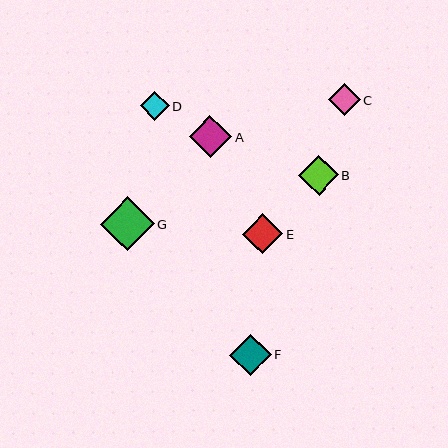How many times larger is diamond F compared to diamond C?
Diamond F is approximately 1.3 times the size of diamond C.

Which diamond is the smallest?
Diamond D is the smallest with a size of approximately 29 pixels.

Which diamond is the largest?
Diamond G is the largest with a size of approximately 54 pixels.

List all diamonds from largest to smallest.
From largest to smallest: G, A, F, E, B, C, D.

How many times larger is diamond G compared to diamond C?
Diamond G is approximately 1.7 times the size of diamond C.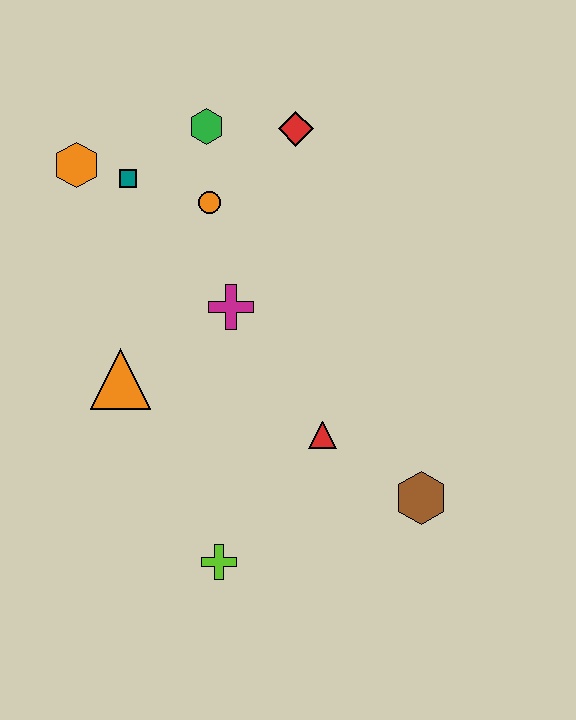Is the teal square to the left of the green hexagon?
Yes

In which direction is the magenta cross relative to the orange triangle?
The magenta cross is to the right of the orange triangle.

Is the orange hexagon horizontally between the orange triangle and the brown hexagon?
No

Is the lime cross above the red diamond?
No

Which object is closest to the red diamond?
The green hexagon is closest to the red diamond.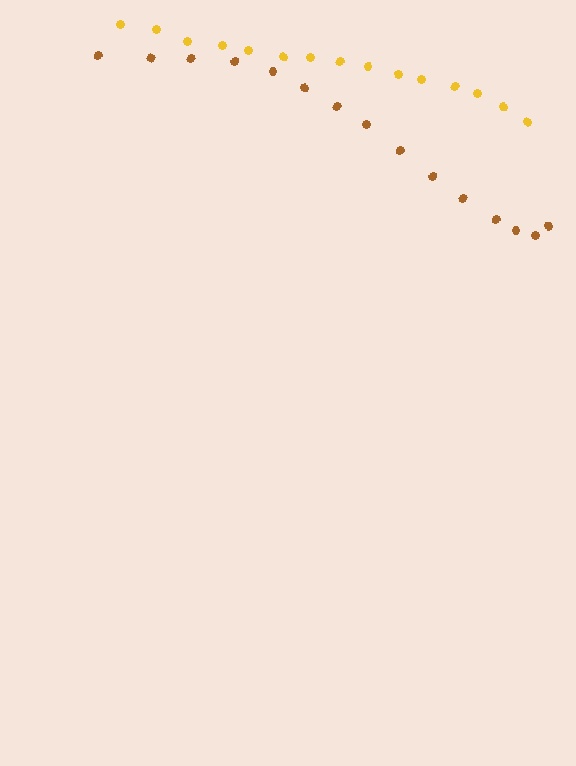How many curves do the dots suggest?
There are 2 distinct paths.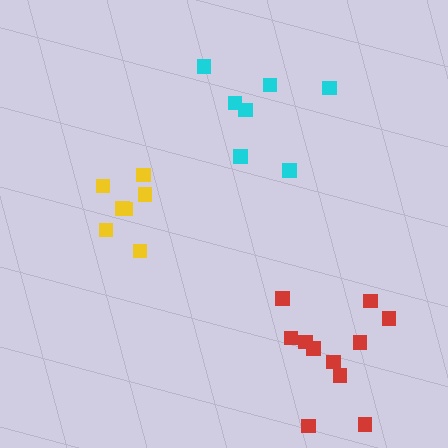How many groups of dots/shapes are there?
There are 3 groups.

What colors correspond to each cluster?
The clusters are colored: red, cyan, yellow.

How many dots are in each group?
Group 1: 11 dots, Group 2: 7 dots, Group 3: 7 dots (25 total).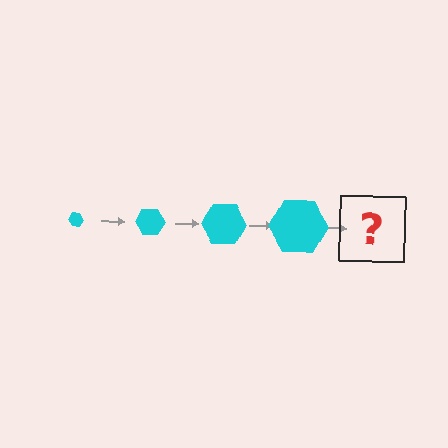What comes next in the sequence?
The next element should be a cyan hexagon, larger than the previous one.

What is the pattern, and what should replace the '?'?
The pattern is that the hexagon gets progressively larger each step. The '?' should be a cyan hexagon, larger than the previous one.